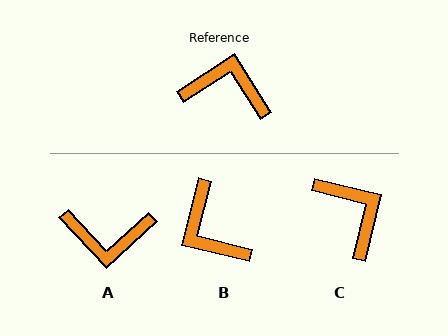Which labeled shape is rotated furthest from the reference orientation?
A, about 170 degrees away.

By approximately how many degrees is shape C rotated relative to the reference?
Approximately 46 degrees clockwise.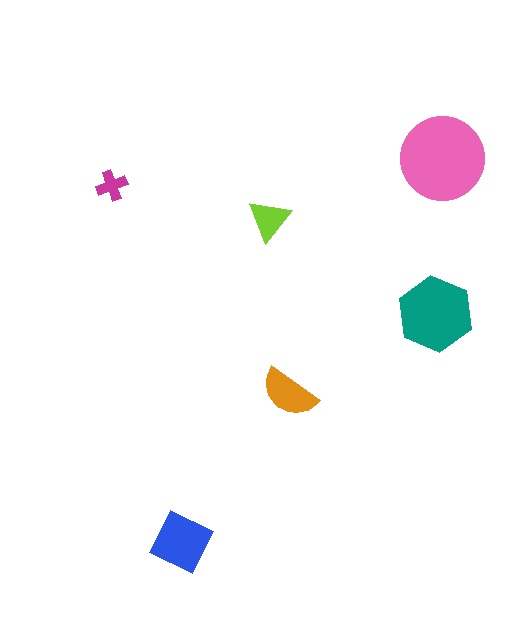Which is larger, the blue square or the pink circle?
The pink circle.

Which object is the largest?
The pink circle.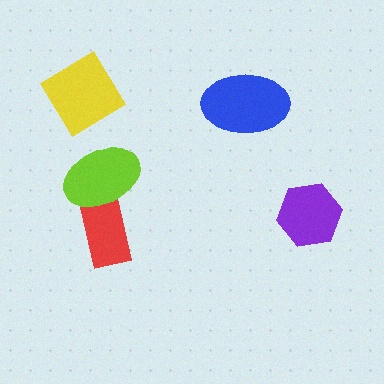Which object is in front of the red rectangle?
The lime ellipse is in front of the red rectangle.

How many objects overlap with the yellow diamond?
0 objects overlap with the yellow diamond.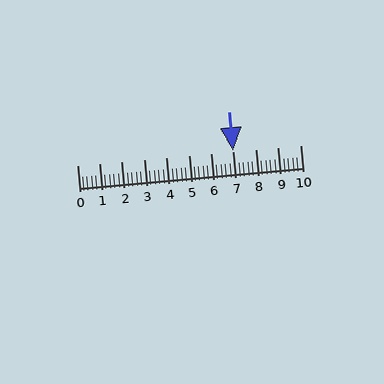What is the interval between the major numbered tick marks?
The major tick marks are spaced 1 units apart.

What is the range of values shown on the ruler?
The ruler shows values from 0 to 10.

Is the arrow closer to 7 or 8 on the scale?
The arrow is closer to 7.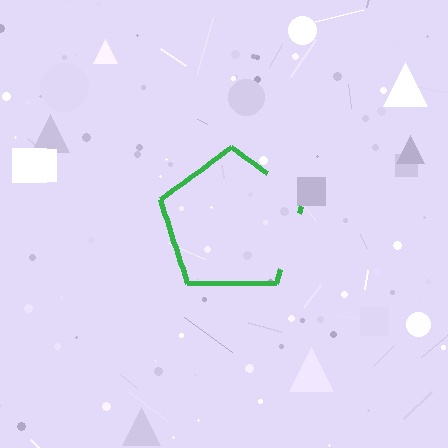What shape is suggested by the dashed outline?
The dashed outline suggests a pentagon.